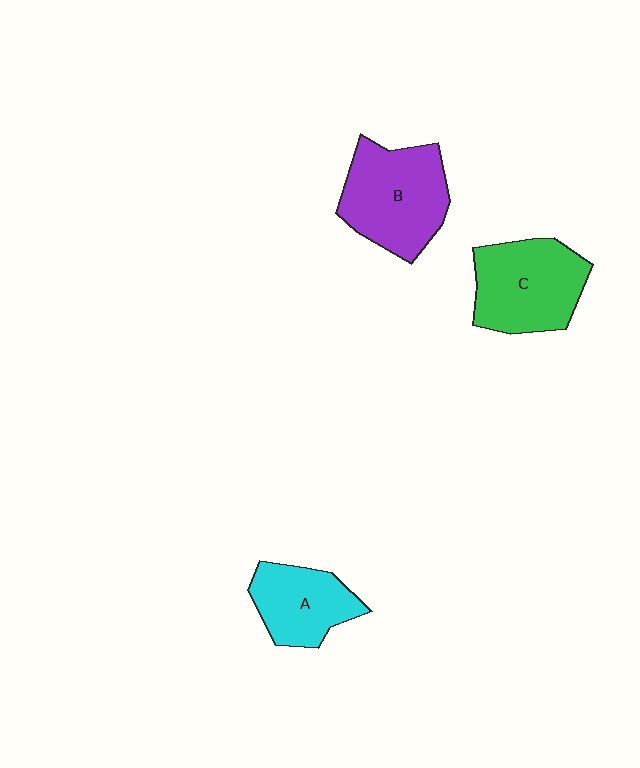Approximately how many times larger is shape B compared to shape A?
Approximately 1.4 times.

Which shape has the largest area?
Shape B (purple).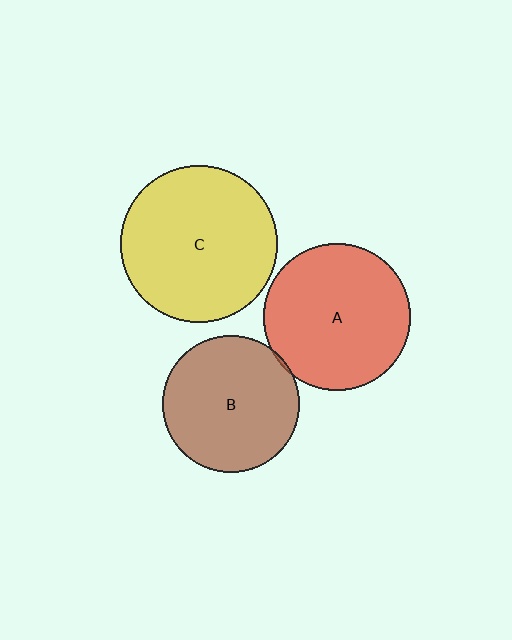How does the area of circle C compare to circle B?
Approximately 1.3 times.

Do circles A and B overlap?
Yes.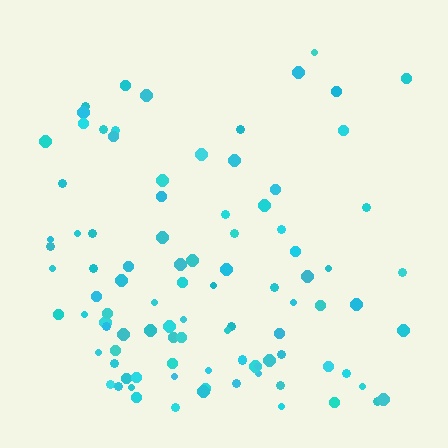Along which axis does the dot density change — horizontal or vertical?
Vertical.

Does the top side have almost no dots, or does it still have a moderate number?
Still a moderate number, just noticeably fewer than the bottom.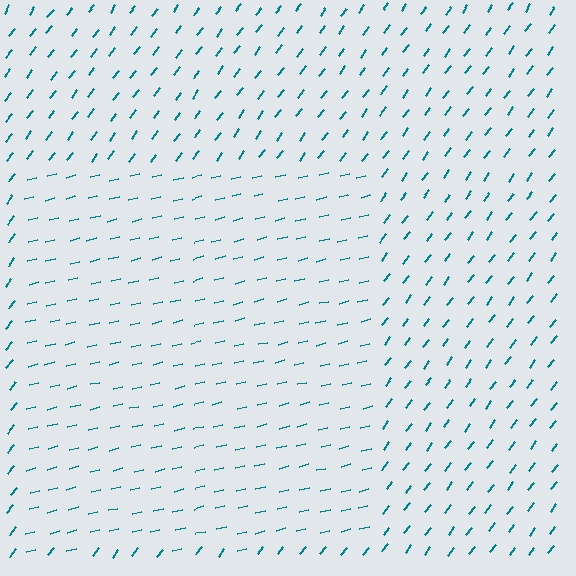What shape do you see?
I see a rectangle.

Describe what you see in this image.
The image is filled with small teal line segments. A rectangle region in the image has lines oriented differently from the surrounding lines, creating a visible texture boundary.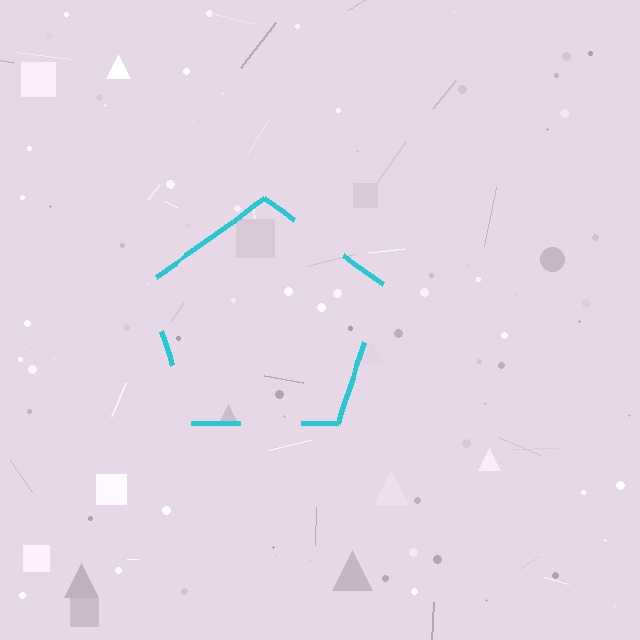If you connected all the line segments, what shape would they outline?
They would outline a pentagon.